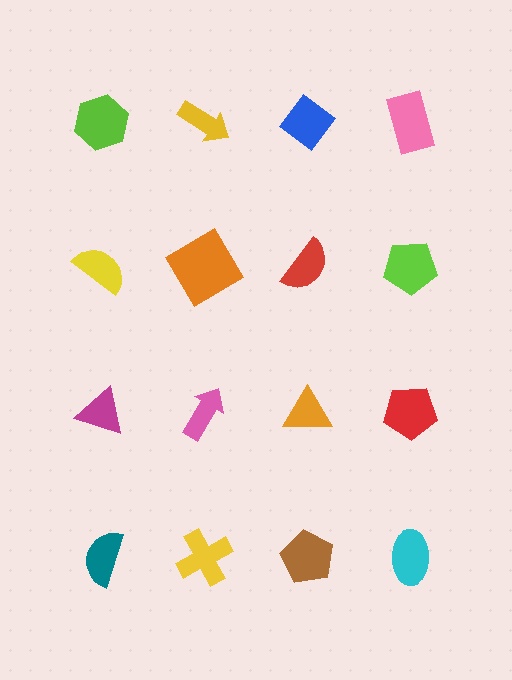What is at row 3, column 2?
A pink arrow.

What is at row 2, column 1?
A yellow semicircle.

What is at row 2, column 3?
A red semicircle.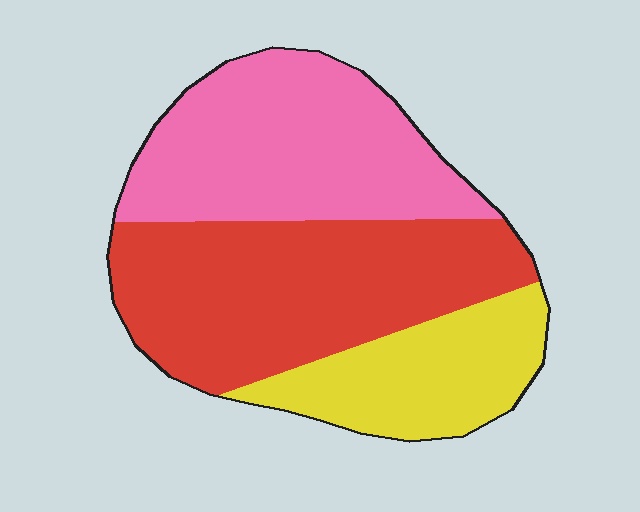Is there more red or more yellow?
Red.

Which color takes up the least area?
Yellow, at roughly 20%.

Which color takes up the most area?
Red, at roughly 40%.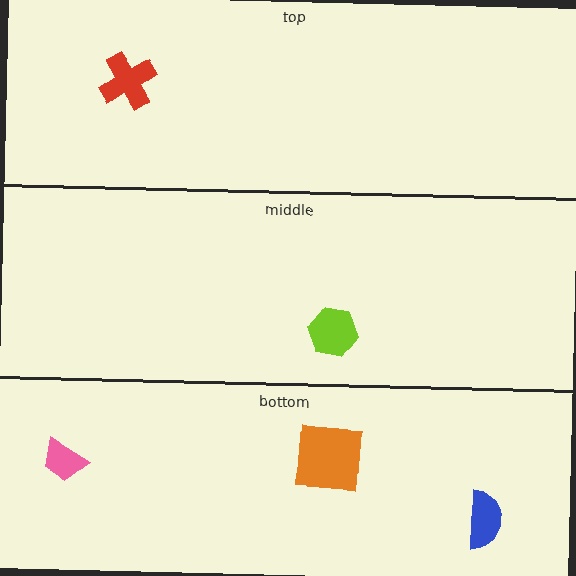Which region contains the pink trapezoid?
The bottom region.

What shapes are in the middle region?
The lime hexagon.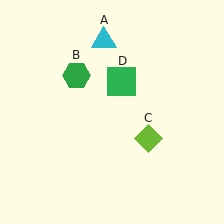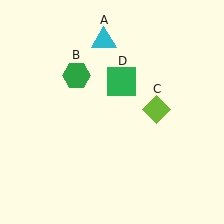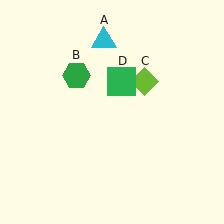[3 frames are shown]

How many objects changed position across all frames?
1 object changed position: lime diamond (object C).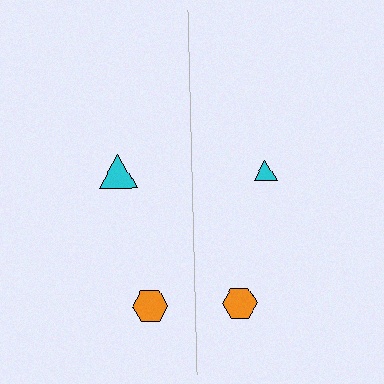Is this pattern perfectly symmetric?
No, the pattern is not perfectly symmetric. The cyan triangle on the right side has a different size than its mirror counterpart.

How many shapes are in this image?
There are 4 shapes in this image.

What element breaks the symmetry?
The cyan triangle on the right side has a different size than its mirror counterpart.